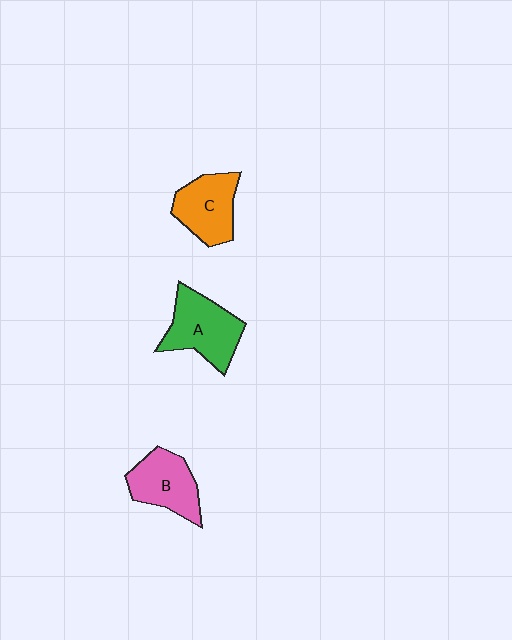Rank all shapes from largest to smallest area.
From largest to smallest: A (green), B (pink), C (orange).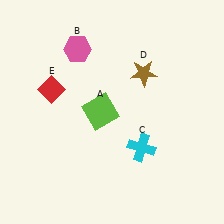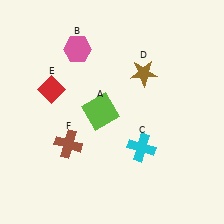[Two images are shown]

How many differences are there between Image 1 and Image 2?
There is 1 difference between the two images.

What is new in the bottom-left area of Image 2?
A brown cross (F) was added in the bottom-left area of Image 2.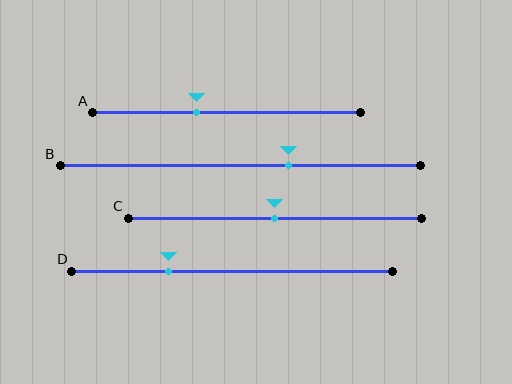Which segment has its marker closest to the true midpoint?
Segment C has its marker closest to the true midpoint.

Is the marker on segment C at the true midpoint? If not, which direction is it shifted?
Yes, the marker on segment C is at the true midpoint.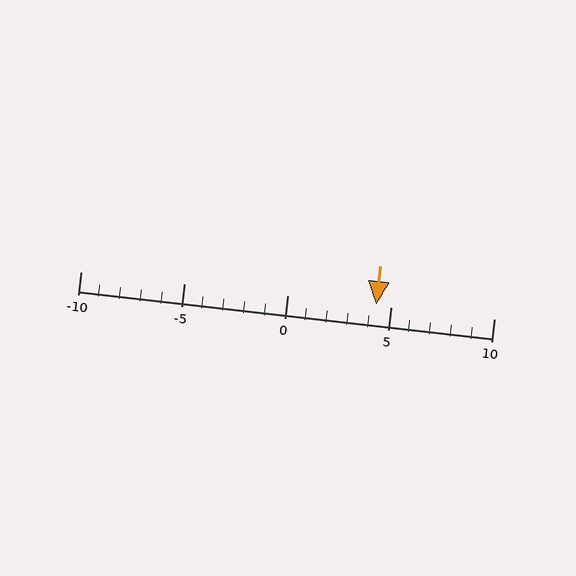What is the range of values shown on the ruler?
The ruler shows values from -10 to 10.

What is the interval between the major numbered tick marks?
The major tick marks are spaced 5 units apart.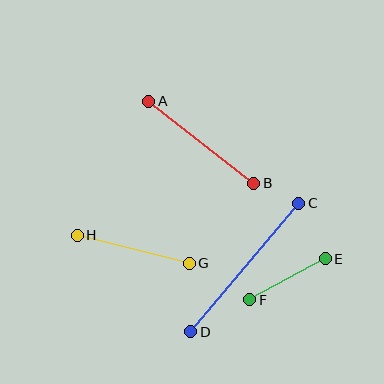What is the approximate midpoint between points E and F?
The midpoint is at approximately (287, 279) pixels.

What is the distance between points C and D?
The distance is approximately 168 pixels.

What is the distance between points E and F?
The distance is approximately 86 pixels.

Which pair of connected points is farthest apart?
Points C and D are farthest apart.